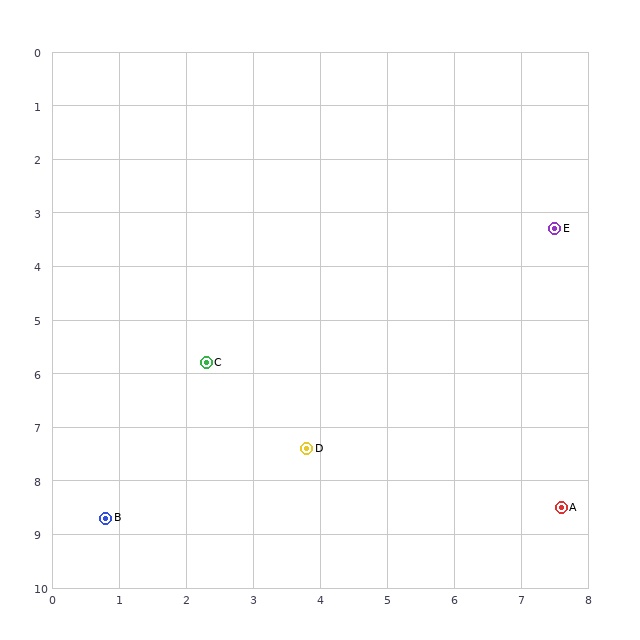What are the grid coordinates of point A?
Point A is at approximately (7.6, 8.5).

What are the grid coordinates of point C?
Point C is at approximately (2.3, 5.8).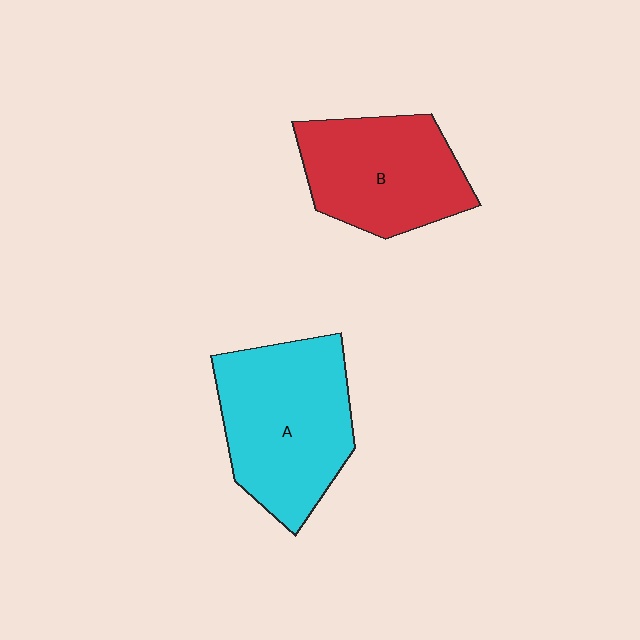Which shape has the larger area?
Shape A (cyan).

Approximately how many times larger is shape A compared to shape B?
Approximately 1.2 times.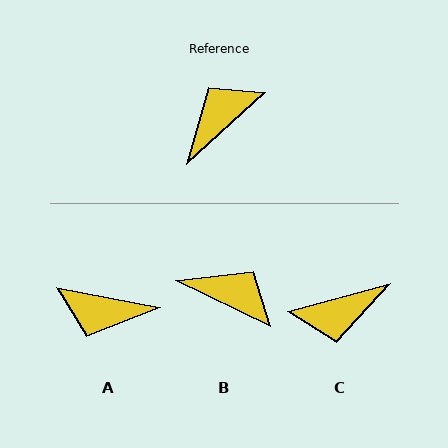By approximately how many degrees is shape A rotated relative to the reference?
Approximately 126 degrees counter-clockwise.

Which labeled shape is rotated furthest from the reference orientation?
C, about 153 degrees away.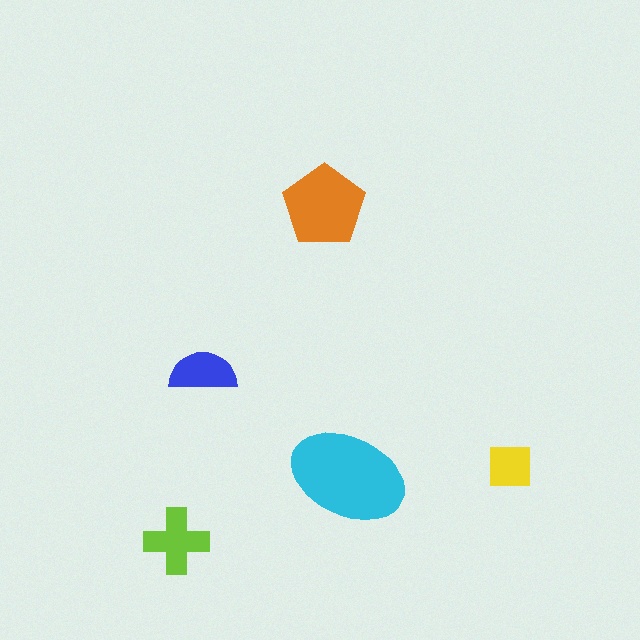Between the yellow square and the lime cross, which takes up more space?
The lime cross.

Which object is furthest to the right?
The yellow square is rightmost.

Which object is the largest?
The cyan ellipse.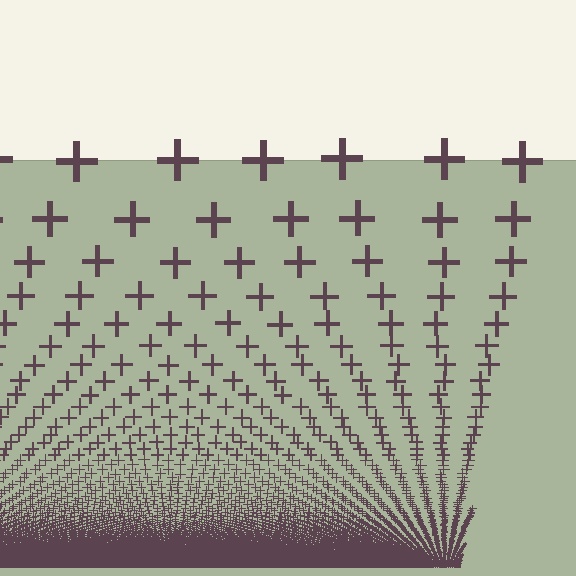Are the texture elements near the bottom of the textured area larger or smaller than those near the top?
Smaller. The gradient is inverted — elements near the bottom are smaller and denser.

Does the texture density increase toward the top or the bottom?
Density increases toward the bottom.